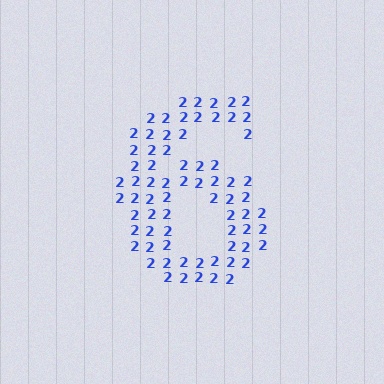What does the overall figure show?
The overall figure shows the digit 6.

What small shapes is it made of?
It is made of small digit 2's.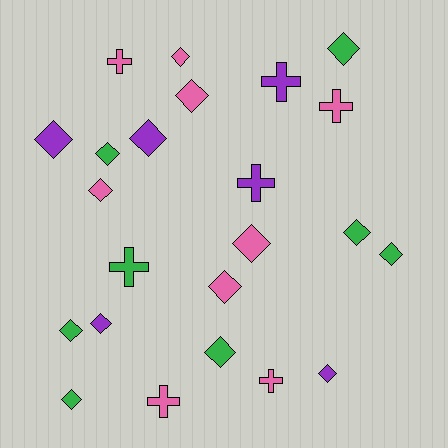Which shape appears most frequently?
Diamond, with 16 objects.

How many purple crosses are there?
There are 2 purple crosses.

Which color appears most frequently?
Pink, with 9 objects.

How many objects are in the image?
There are 23 objects.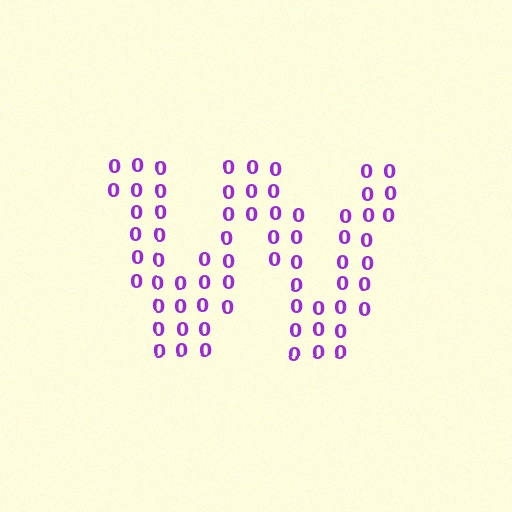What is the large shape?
The large shape is the letter W.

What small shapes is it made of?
It is made of small digit 0's.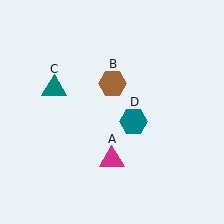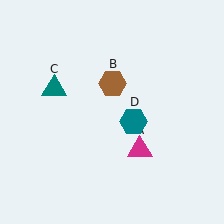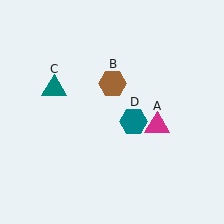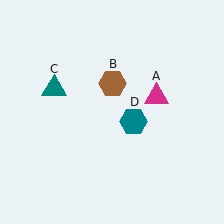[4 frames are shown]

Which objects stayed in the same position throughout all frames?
Brown hexagon (object B) and teal triangle (object C) and teal hexagon (object D) remained stationary.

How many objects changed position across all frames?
1 object changed position: magenta triangle (object A).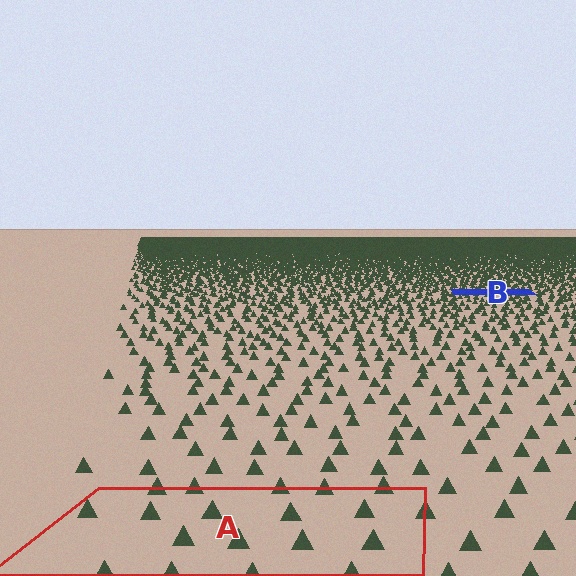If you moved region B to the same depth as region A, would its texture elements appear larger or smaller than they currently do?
They would appear larger. At a closer depth, the same texture elements are projected at a bigger on-screen size.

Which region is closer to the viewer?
Region A is closer. The texture elements there are larger and more spread out.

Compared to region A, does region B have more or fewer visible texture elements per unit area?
Region B has more texture elements per unit area — they are packed more densely because it is farther away.